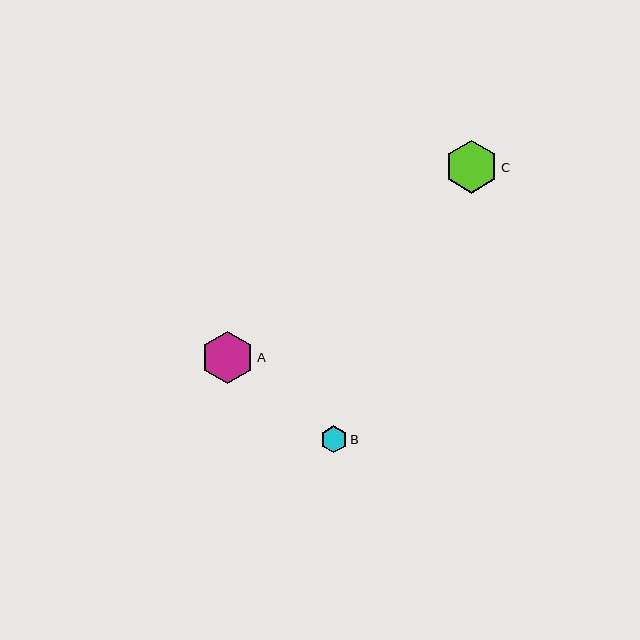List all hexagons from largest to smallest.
From largest to smallest: C, A, B.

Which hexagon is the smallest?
Hexagon B is the smallest with a size of approximately 27 pixels.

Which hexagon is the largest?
Hexagon C is the largest with a size of approximately 53 pixels.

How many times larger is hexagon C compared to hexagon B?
Hexagon C is approximately 2.0 times the size of hexagon B.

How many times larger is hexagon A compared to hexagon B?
Hexagon A is approximately 2.0 times the size of hexagon B.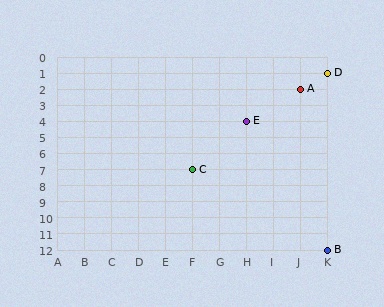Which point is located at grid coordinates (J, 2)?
Point A is at (J, 2).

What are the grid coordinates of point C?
Point C is at grid coordinates (F, 7).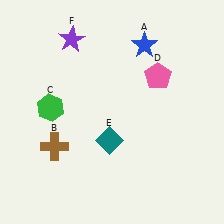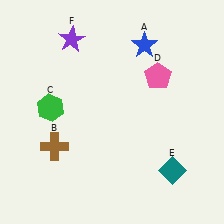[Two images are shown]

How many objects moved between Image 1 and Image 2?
1 object moved between the two images.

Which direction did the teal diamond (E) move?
The teal diamond (E) moved right.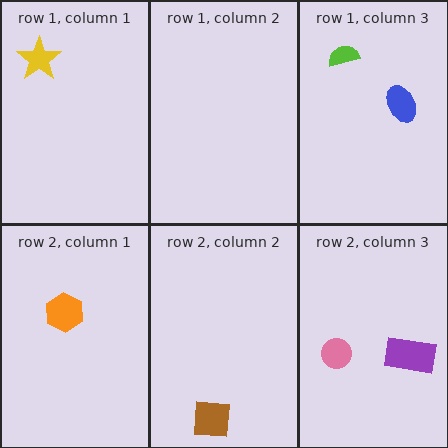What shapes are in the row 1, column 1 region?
The yellow star.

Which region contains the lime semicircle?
The row 1, column 3 region.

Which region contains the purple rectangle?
The row 2, column 3 region.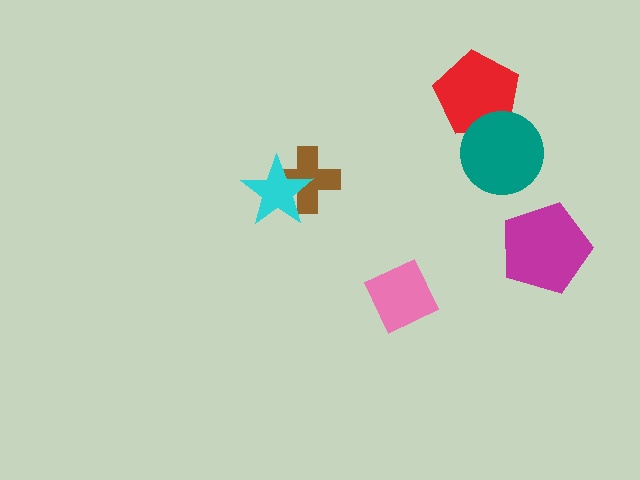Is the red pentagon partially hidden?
Yes, it is partially covered by another shape.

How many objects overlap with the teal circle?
1 object overlaps with the teal circle.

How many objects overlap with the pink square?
0 objects overlap with the pink square.